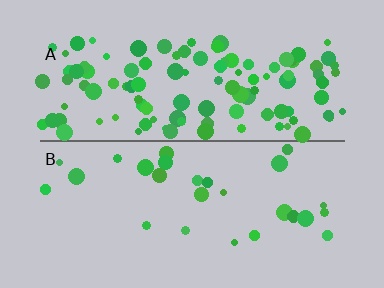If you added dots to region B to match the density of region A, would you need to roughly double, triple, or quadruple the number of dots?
Approximately quadruple.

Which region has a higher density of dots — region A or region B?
A (the top).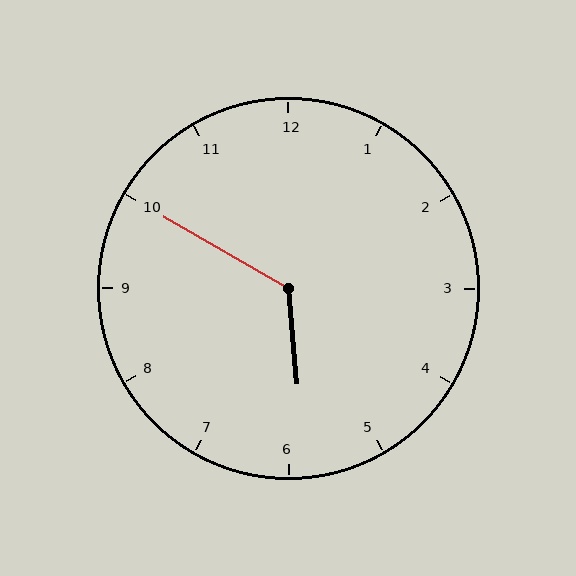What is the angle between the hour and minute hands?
Approximately 125 degrees.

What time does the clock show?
5:50.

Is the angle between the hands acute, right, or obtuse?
It is obtuse.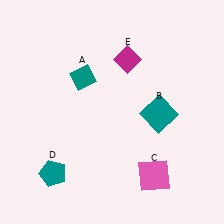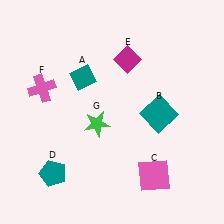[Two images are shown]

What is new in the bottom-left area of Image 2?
A green star (G) was added in the bottom-left area of Image 2.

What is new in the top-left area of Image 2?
A pink cross (F) was added in the top-left area of Image 2.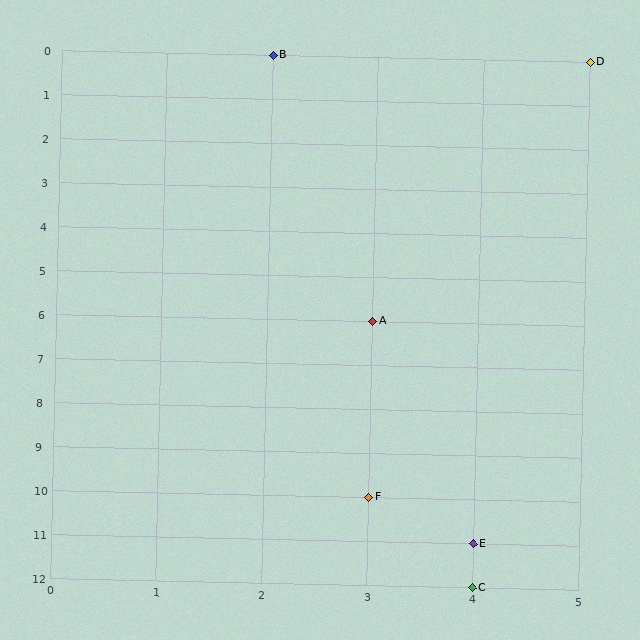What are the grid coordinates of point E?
Point E is at grid coordinates (4, 11).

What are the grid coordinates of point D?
Point D is at grid coordinates (5, 0).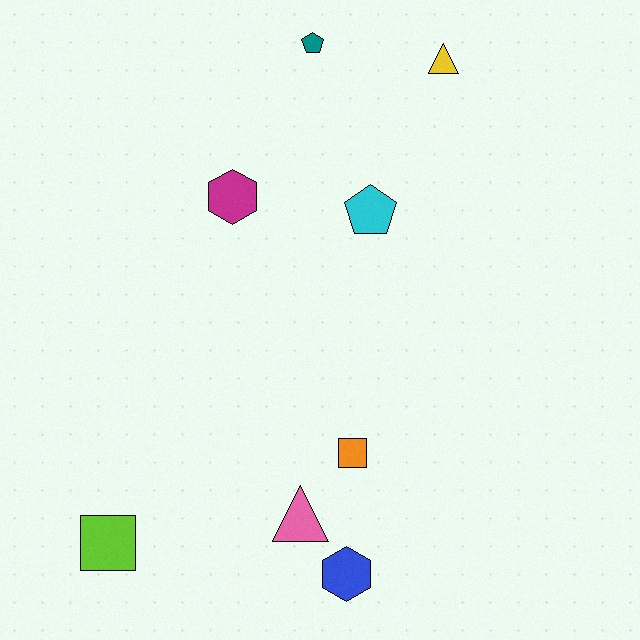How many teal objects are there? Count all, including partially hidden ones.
There is 1 teal object.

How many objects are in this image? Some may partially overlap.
There are 8 objects.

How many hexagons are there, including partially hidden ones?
There are 2 hexagons.